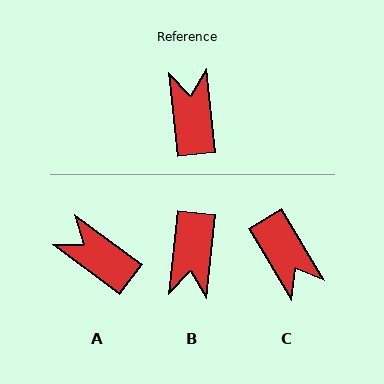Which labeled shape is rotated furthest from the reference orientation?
B, about 168 degrees away.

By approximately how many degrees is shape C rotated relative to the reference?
Approximately 156 degrees clockwise.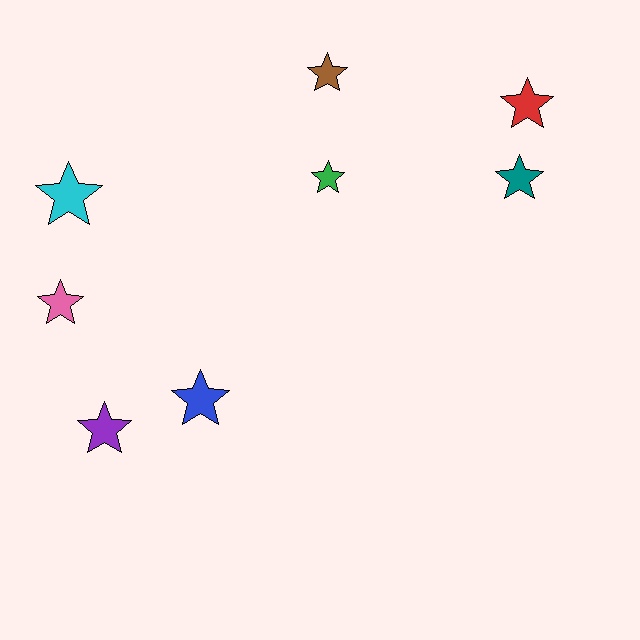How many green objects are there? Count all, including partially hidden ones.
There is 1 green object.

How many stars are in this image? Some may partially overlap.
There are 8 stars.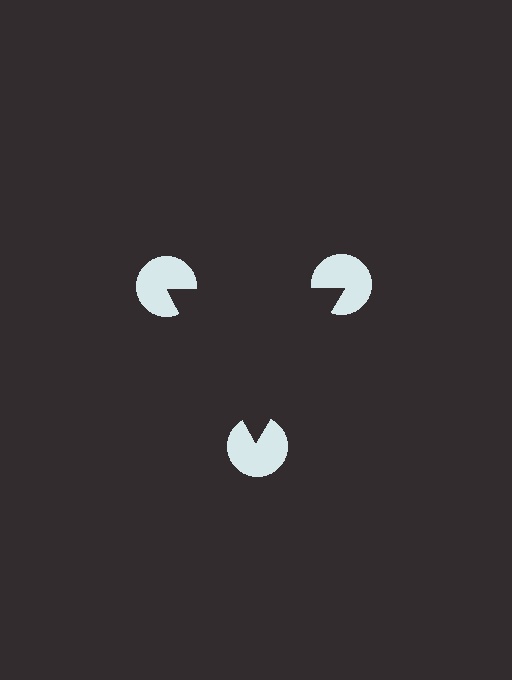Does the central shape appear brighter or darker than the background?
It typically appears slightly darker than the background, even though no actual brightness change is drawn.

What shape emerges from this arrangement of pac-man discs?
An illusory triangle — its edges are inferred from the aligned wedge cuts in the pac-man discs, not physically drawn.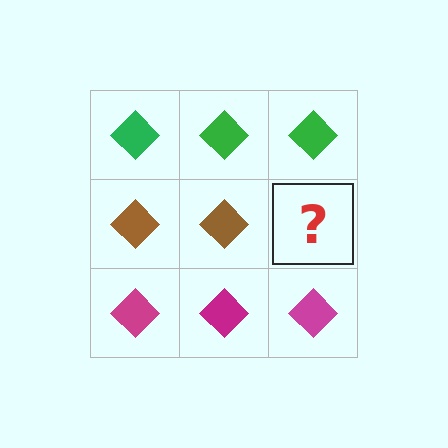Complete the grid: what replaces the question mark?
The question mark should be replaced with a brown diamond.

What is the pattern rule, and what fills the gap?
The rule is that each row has a consistent color. The gap should be filled with a brown diamond.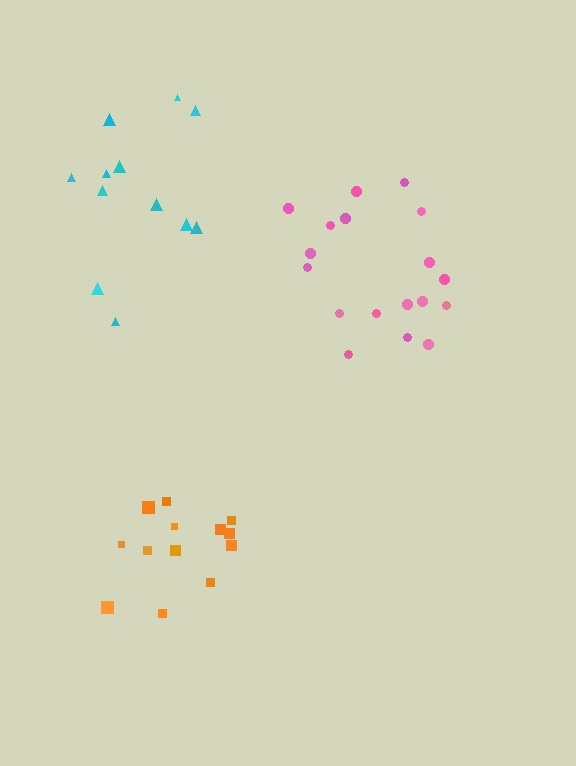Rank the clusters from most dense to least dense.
pink, orange, cyan.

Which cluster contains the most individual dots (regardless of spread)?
Pink (18).